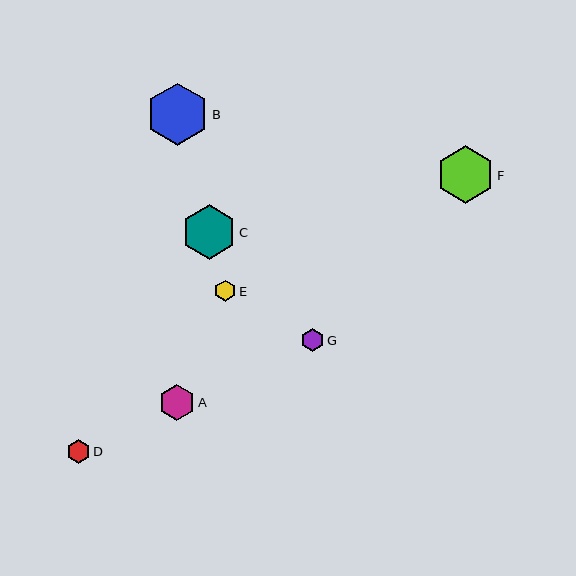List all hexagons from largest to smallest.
From largest to smallest: B, F, C, A, D, G, E.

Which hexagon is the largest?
Hexagon B is the largest with a size of approximately 62 pixels.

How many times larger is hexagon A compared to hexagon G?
Hexagon A is approximately 1.6 times the size of hexagon G.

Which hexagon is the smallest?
Hexagon E is the smallest with a size of approximately 21 pixels.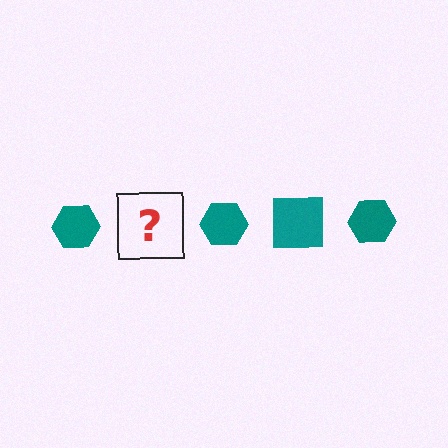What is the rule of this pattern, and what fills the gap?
The rule is that the pattern cycles through hexagon, square shapes in teal. The gap should be filled with a teal square.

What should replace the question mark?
The question mark should be replaced with a teal square.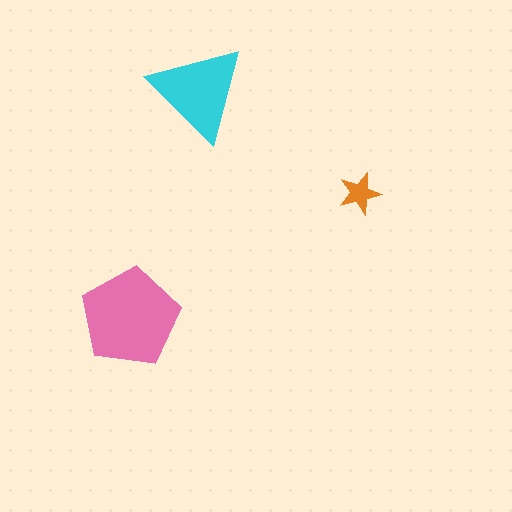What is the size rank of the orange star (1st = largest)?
3rd.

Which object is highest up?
The cyan triangle is topmost.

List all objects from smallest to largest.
The orange star, the cyan triangle, the pink pentagon.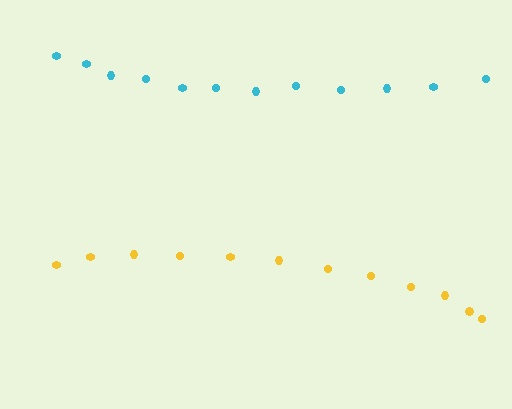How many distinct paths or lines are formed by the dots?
There are 2 distinct paths.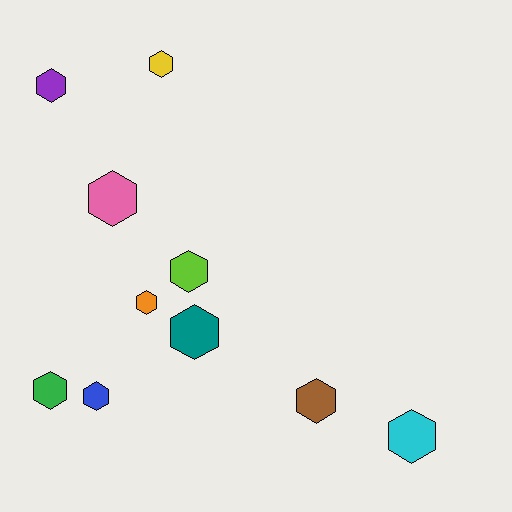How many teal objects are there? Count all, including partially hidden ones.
There is 1 teal object.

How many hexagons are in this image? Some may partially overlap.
There are 10 hexagons.